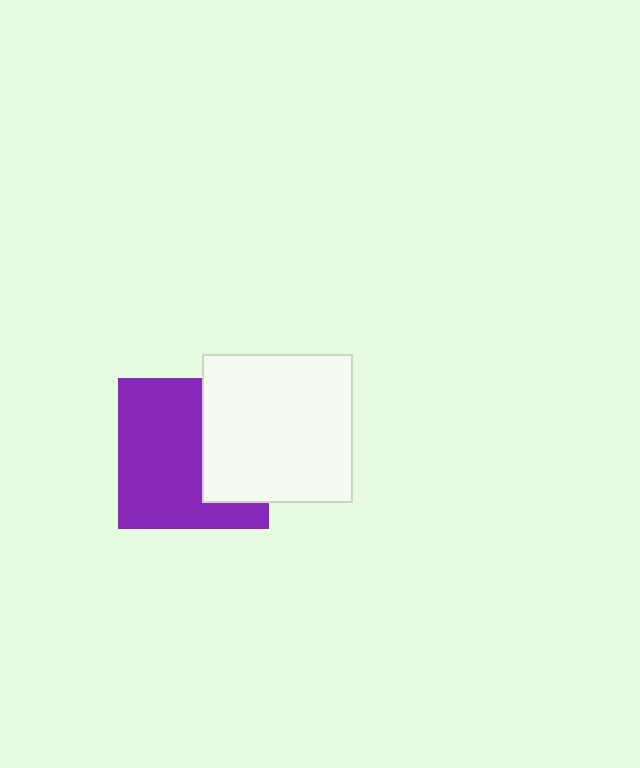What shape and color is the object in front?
The object in front is a white rectangle.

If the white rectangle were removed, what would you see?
You would see the complete purple square.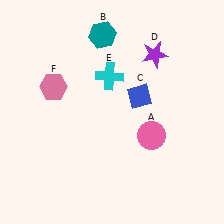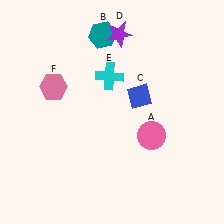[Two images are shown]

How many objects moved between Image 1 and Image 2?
1 object moved between the two images.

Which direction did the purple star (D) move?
The purple star (D) moved left.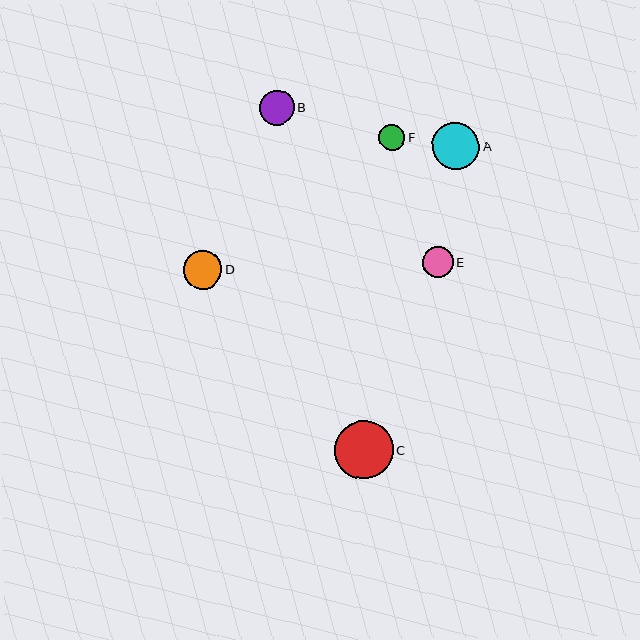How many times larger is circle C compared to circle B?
Circle C is approximately 1.6 times the size of circle B.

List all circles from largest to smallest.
From largest to smallest: C, A, D, B, E, F.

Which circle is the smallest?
Circle F is the smallest with a size of approximately 26 pixels.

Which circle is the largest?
Circle C is the largest with a size of approximately 58 pixels.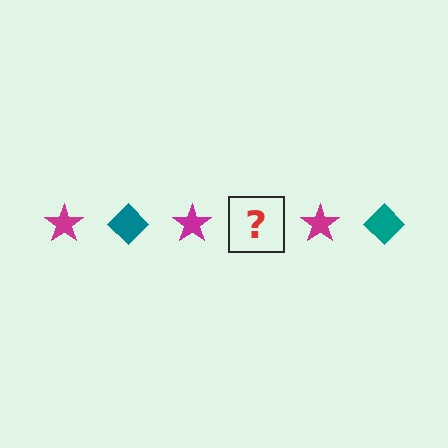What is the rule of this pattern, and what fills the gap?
The rule is that the pattern alternates between magenta star and teal diamond. The gap should be filled with a teal diamond.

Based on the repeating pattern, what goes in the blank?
The blank should be a teal diamond.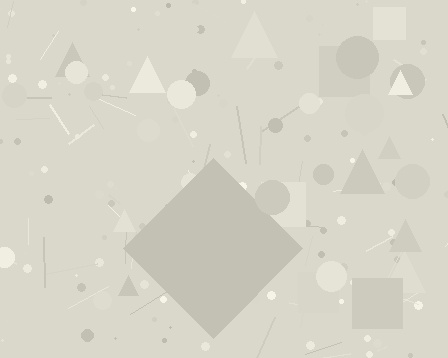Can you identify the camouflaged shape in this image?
The camouflaged shape is a diamond.